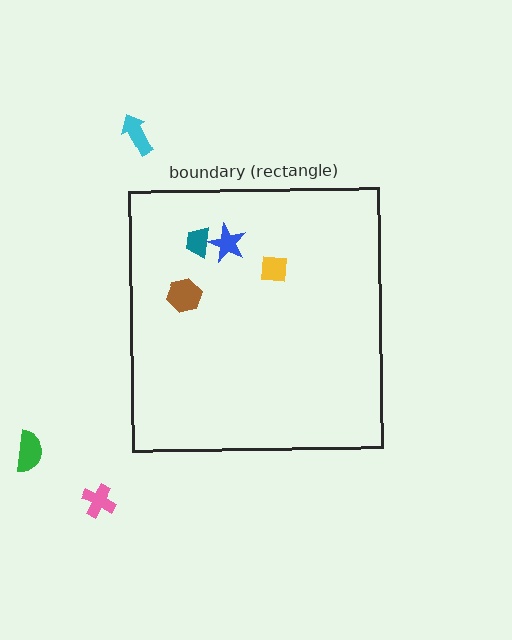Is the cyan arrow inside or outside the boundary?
Outside.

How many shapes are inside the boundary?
4 inside, 3 outside.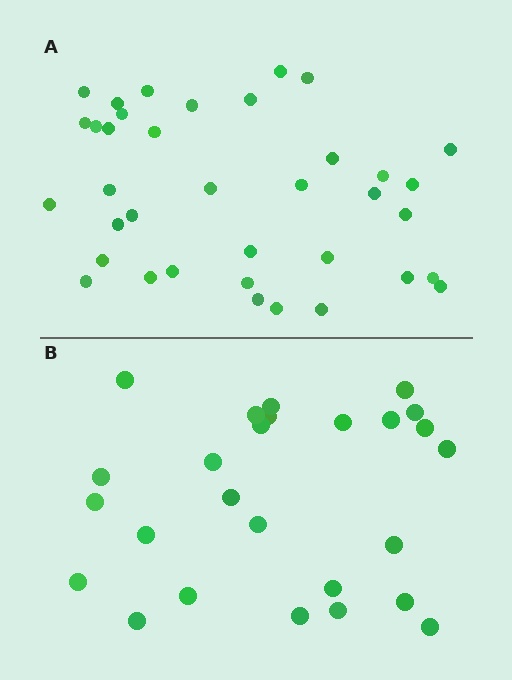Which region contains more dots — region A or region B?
Region A (the top region) has more dots.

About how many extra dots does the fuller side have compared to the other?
Region A has roughly 12 or so more dots than region B.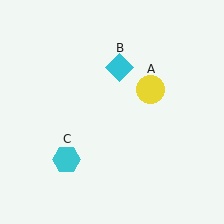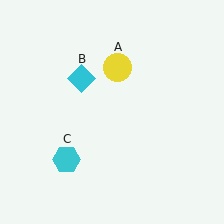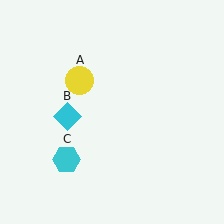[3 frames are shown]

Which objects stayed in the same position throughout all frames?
Cyan hexagon (object C) remained stationary.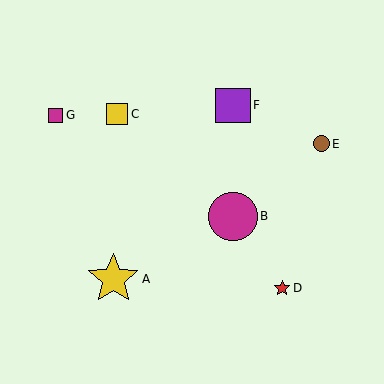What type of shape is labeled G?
Shape G is a magenta square.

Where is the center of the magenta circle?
The center of the magenta circle is at (233, 216).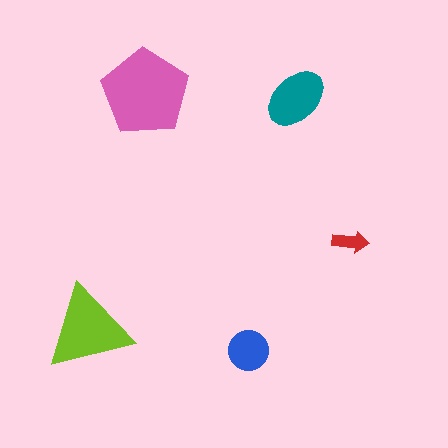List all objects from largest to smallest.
The pink pentagon, the lime triangle, the teal ellipse, the blue circle, the red arrow.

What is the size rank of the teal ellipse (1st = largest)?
3rd.